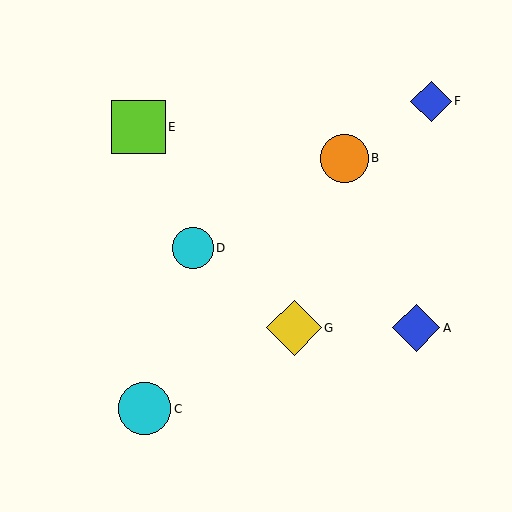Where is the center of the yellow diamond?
The center of the yellow diamond is at (294, 328).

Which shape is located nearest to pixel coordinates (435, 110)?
The blue diamond (labeled F) at (431, 101) is nearest to that location.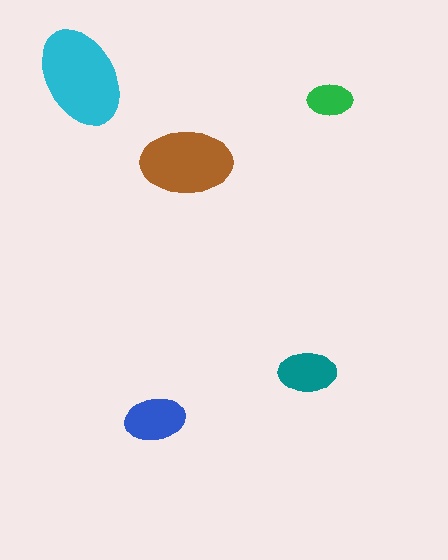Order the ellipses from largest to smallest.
the cyan one, the brown one, the blue one, the teal one, the green one.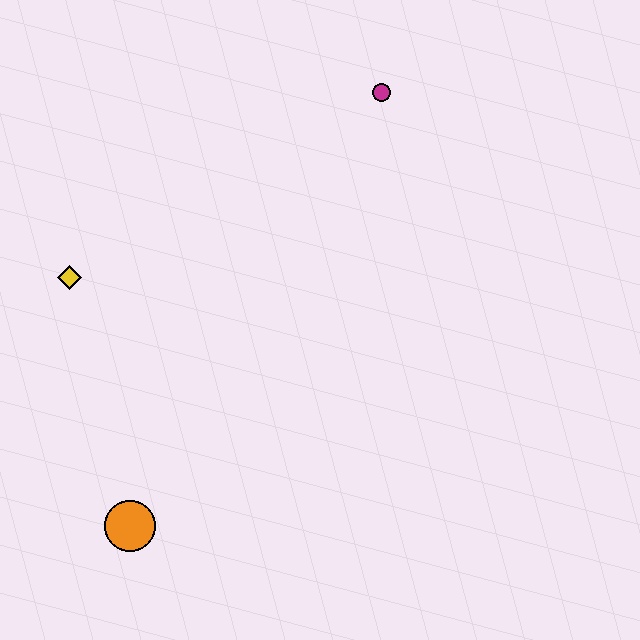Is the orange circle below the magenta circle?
Yes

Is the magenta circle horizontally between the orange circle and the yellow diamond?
No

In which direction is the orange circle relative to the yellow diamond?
The orange circle is below the yellow diamond.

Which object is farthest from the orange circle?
The magenta circle is farthest from the orange circle.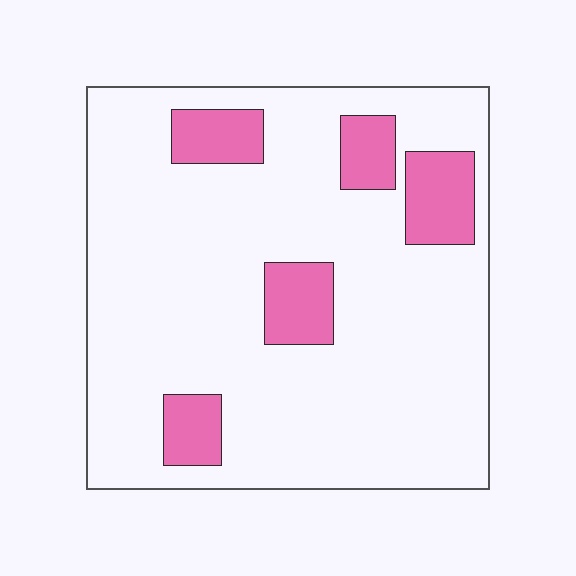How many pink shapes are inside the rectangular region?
5.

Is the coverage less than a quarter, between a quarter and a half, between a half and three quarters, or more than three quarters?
Less than a quarter.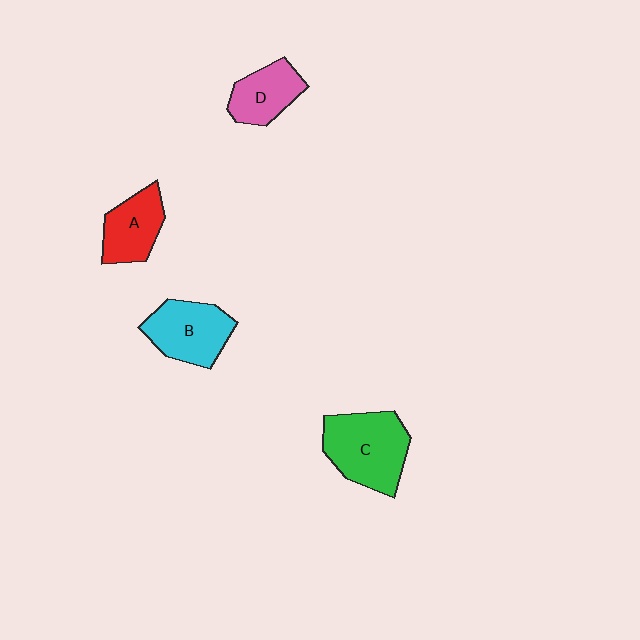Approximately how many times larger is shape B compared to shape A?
Approximately 1.3 times.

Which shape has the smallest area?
Shape D (pink).